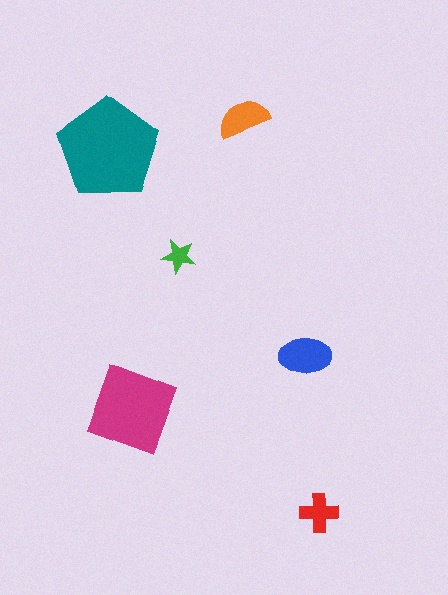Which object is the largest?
The teal pentagon.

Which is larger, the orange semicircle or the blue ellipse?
The blue ellipse.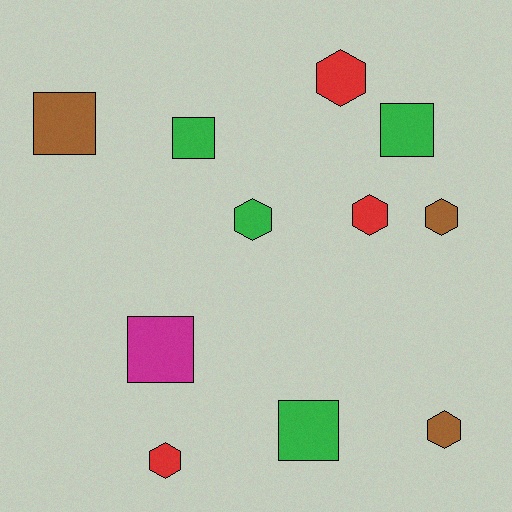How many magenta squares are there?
There is 1 magenta square.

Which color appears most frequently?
Green, with 4 objects.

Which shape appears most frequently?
Hexagon, with 6 objects.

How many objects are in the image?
There are 11 objects.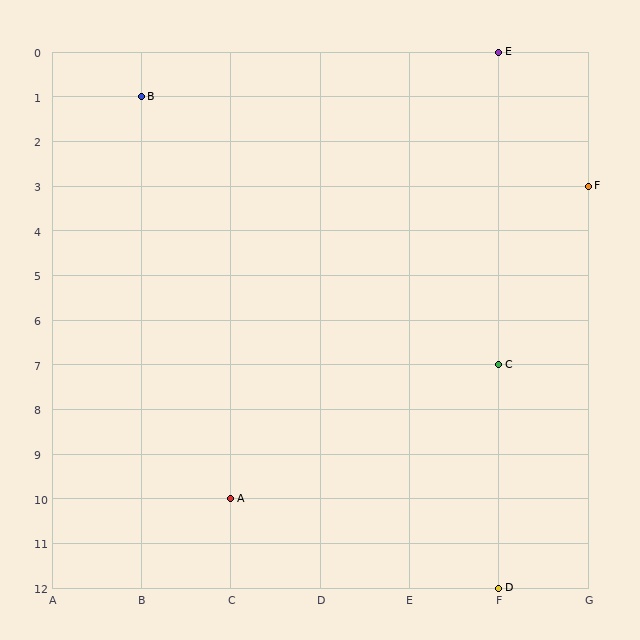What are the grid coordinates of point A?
Point A is at grid coordinates (C, 10).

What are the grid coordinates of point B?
Point B is at grid coordinates (B, 1).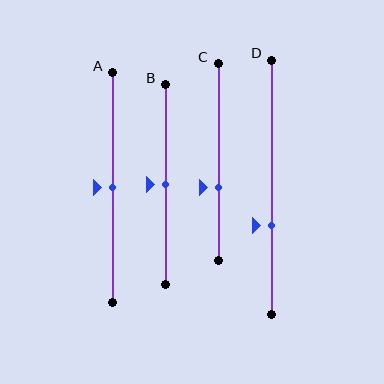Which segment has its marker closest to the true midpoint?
Segment A has its marker closest to the true midpoint.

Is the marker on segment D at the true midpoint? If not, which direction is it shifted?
No, the marker on segment D is shifted downward by about 15% of the segment length.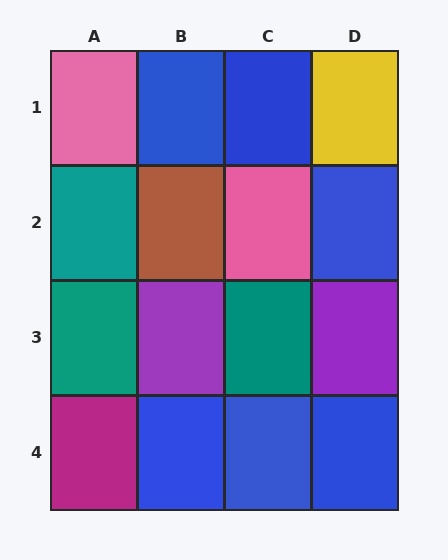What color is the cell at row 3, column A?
Teal.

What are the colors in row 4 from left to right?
Magenta, blue, blue, blue.